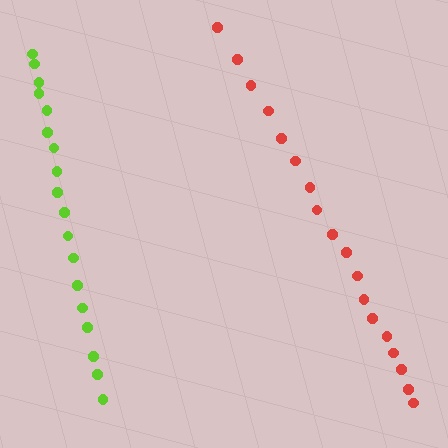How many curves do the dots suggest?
There are 2 distinct paths.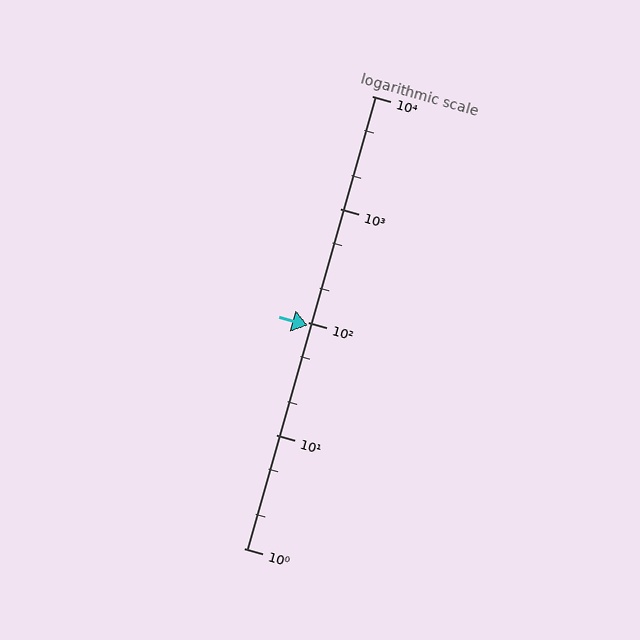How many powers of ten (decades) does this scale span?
The scale spans 4 decades, from 1 to 10000.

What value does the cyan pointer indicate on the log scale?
The pointer indicates approximately 94.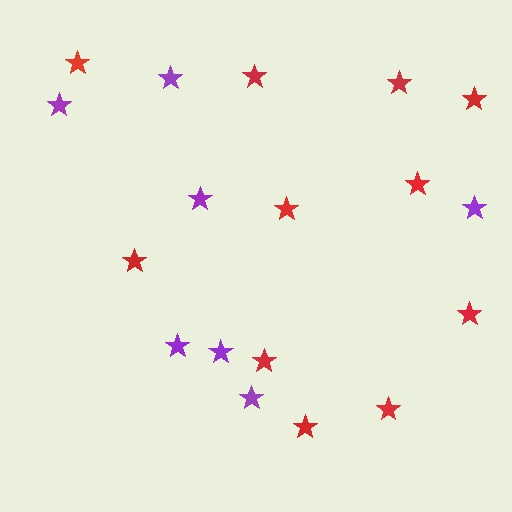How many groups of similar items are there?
There are 2 groups: one group of purple stars (7) and one group of red stars (11).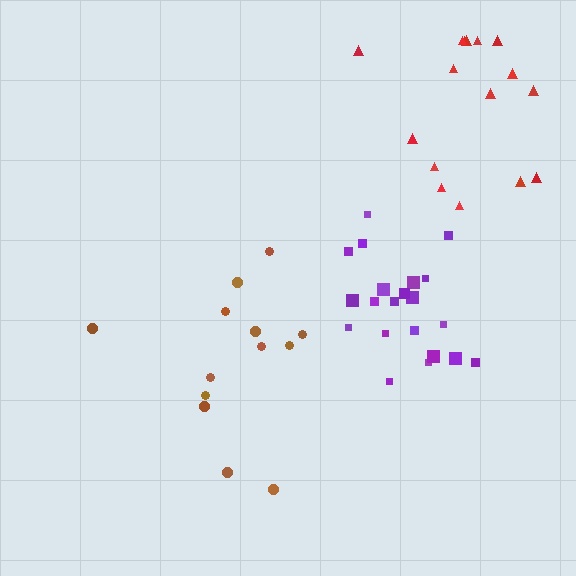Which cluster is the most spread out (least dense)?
Brown.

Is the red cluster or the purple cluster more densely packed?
Purple.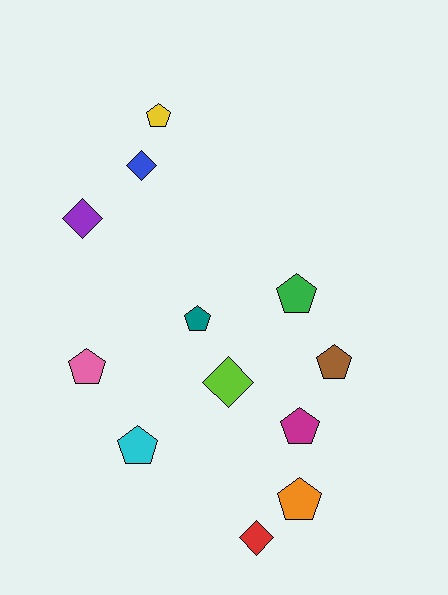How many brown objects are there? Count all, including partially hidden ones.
There is 1 brown object.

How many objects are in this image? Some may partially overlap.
There are 12 objects.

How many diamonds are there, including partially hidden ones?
There are 4 diamonds.